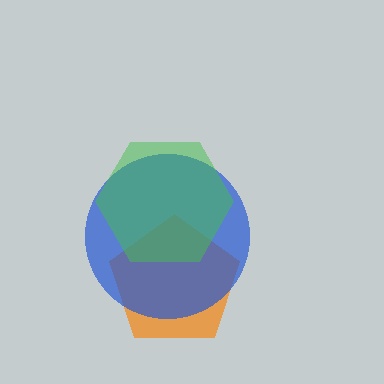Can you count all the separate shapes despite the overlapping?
Yes, there are 3 separate shapes.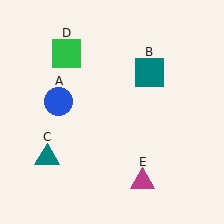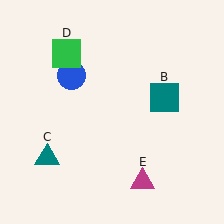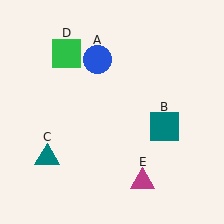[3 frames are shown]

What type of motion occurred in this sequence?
The blue circle (object A), teal square (object B) rotated clockwise around the center of the scene.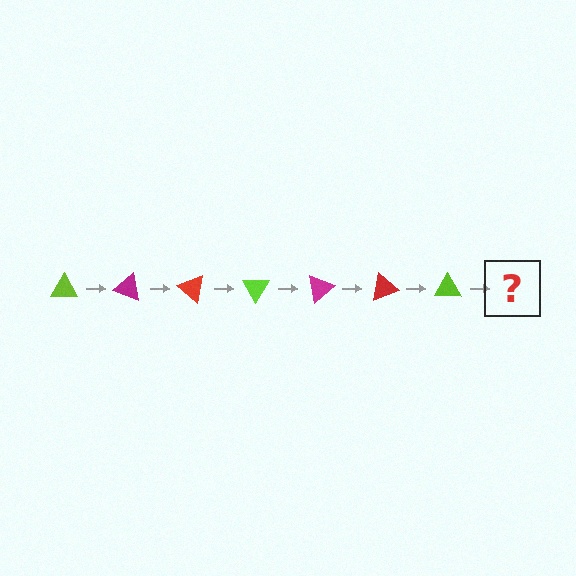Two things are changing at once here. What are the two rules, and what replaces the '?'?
The two rules are that it rotates 20 degrees each step and the color cycles through lime, magenta, and red. The '?' should be a magenta triangle, rotated 140 degrees from the start.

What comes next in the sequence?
The next element should be a magenta triangle, rotated 140 degrees from the start.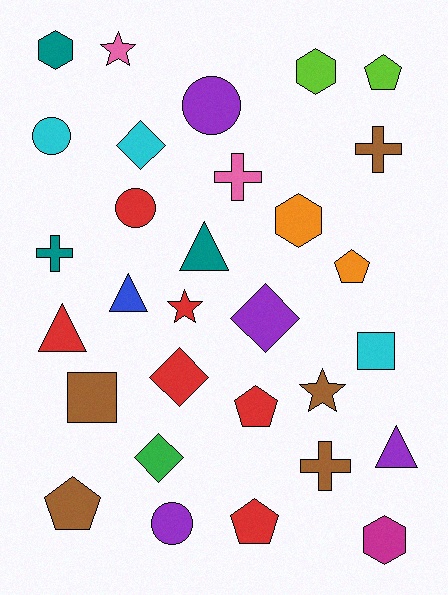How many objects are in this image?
There are 30 objects.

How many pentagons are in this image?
There are 5 pentagons.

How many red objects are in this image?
There are 6 red objects.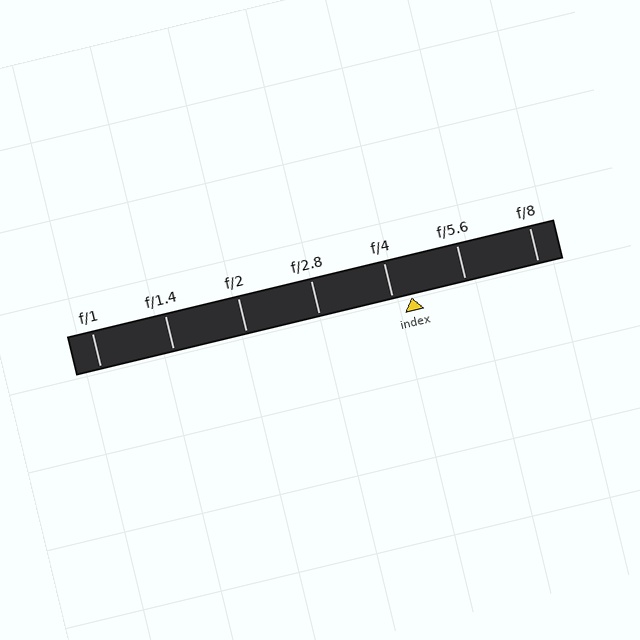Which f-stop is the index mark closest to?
The index mark is closest to f/4.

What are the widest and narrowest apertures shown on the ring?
The widest aperture shown is f/1 and the narrowest is f/8.